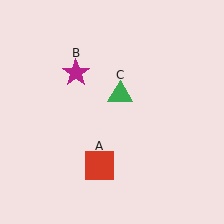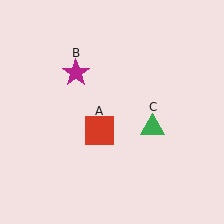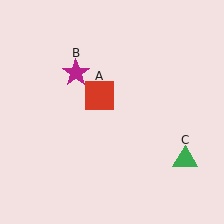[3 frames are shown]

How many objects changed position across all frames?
2 objects changed position: red square (object A), green triangle (object C).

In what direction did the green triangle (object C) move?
The green triangle (object C) moved down and to the right.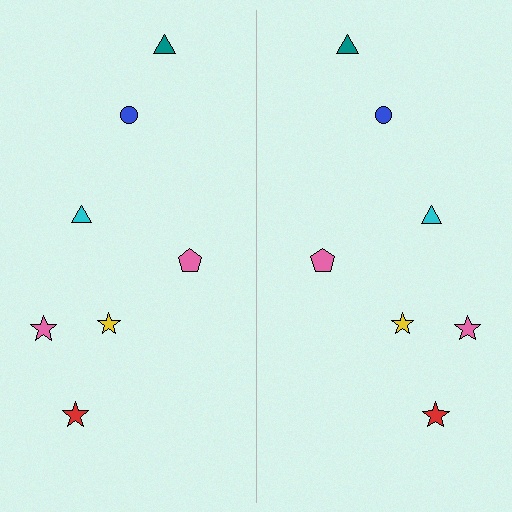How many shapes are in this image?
There are 14 shapes in this image.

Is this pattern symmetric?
Yes, this pattern has bilateral (reflection) symmetry.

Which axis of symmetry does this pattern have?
The pattern has a vertical axis of symmetry running through the center of the image.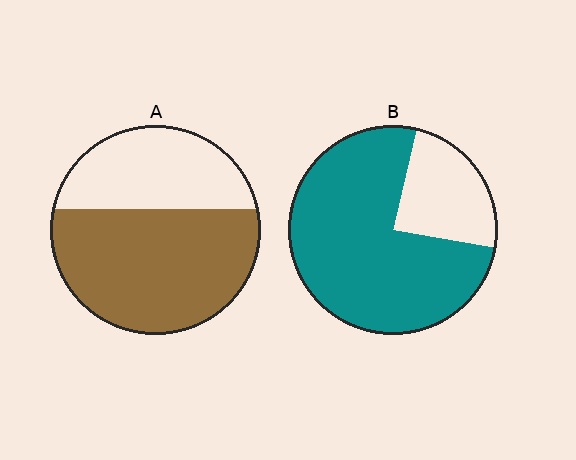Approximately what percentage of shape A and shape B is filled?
A is approximately 65% and B is approximately 75%.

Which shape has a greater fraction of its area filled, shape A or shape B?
Shape B.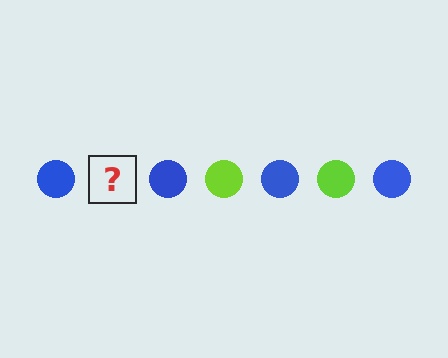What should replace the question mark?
The question mark should be replaced with a lime circle.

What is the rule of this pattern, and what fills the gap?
The rule is that the pattern cycles through blue, lime circles. The gap should be filled with a lime circle.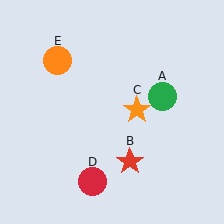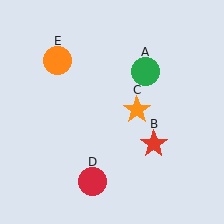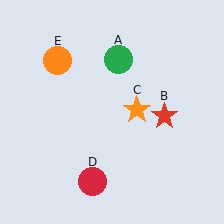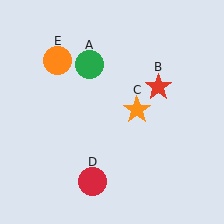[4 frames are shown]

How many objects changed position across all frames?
2 objects changed position: green circle (object A), red star (object B).